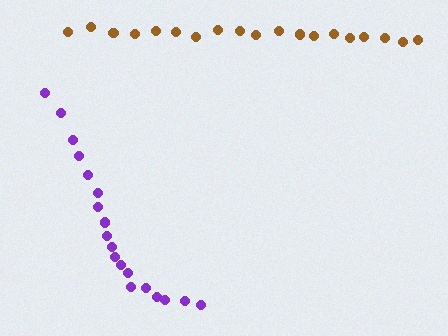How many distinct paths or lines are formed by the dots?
There are 2 distinct paths.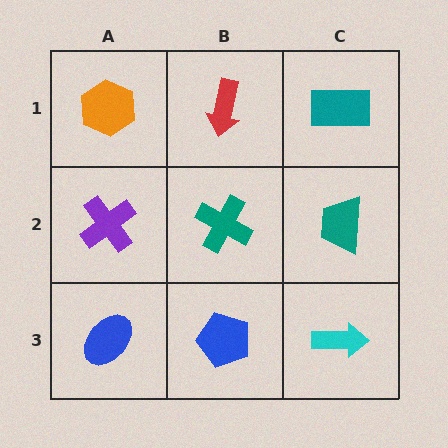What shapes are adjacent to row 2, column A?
An orange hexagon (row 1, column A), a blue ellipse (row 3, column A), a teal cross (row 2, column B).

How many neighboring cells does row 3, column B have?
3.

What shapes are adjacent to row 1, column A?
A purple cross (row 2, column A), a red arrow (row 1, column B).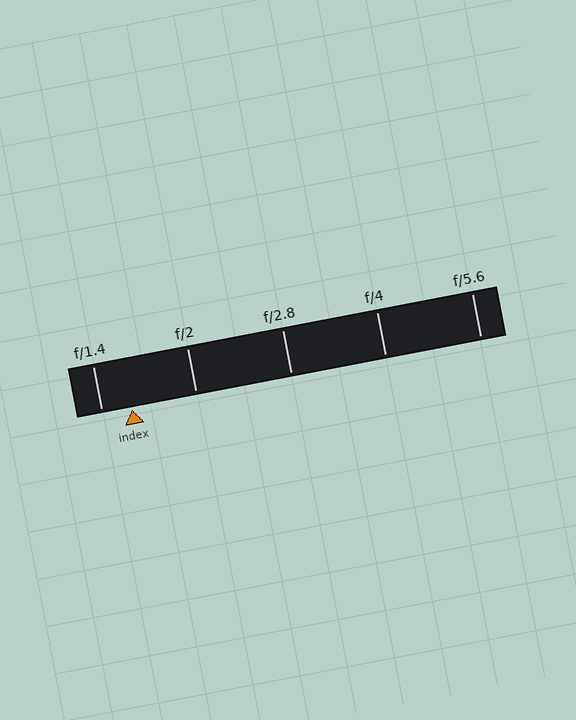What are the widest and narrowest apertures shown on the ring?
The widest aperture shown is f/1.4 and the narrowest is f/5.6.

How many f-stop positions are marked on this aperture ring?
There are 5 f-stop positions marked.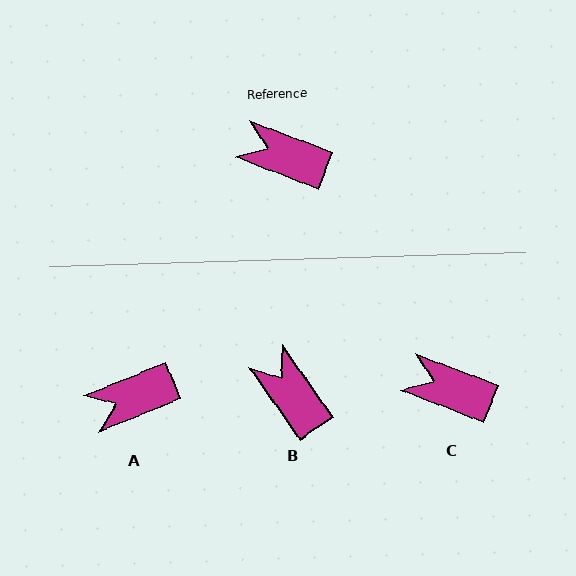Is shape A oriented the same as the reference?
No, it is off by about 43 degrees.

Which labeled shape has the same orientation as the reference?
C.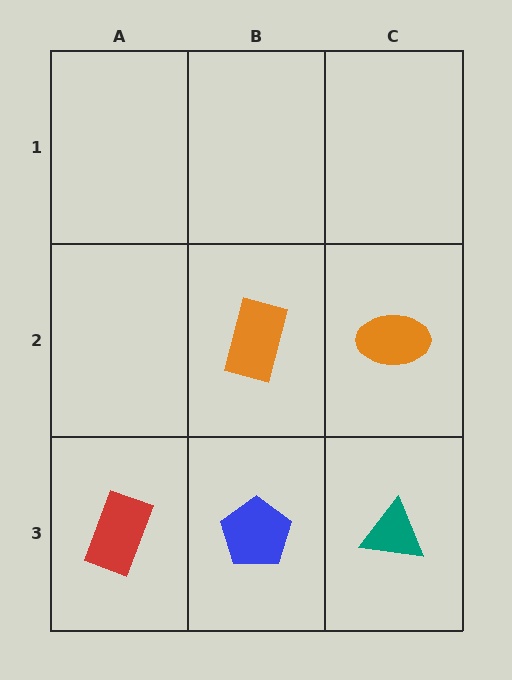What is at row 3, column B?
A blue pentagon.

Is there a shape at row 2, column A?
No, that cell is empty.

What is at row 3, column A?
A red rectangle.